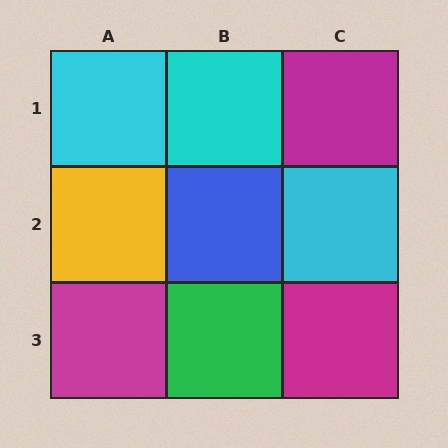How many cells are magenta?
3 cells are magenta.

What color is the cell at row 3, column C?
Magenta.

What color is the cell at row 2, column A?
Yellow.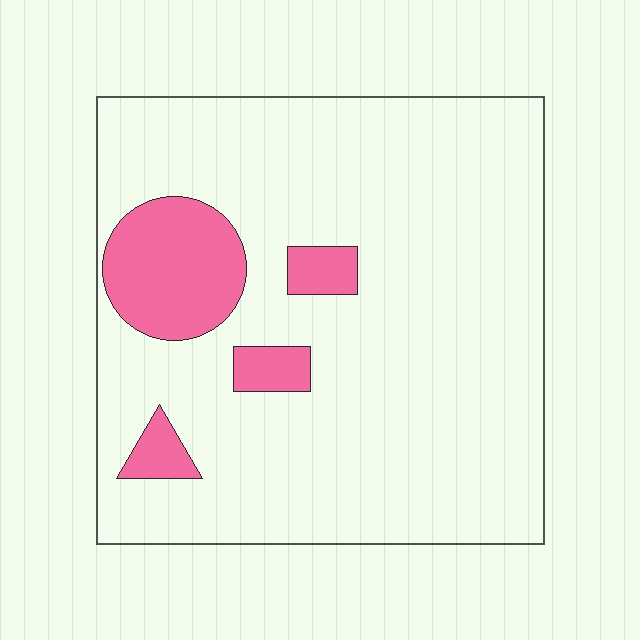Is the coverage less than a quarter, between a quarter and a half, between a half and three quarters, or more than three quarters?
Less than a quarter.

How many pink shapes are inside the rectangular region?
4.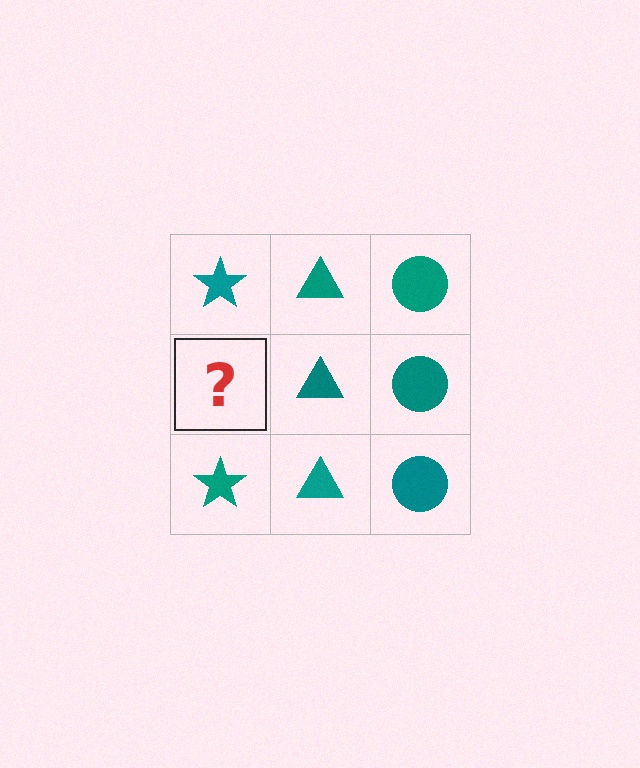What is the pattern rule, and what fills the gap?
The rule is that each column has a consistent shape. The gap should be filled with a teal star.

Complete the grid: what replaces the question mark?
The question mark should be replaced with a teal star.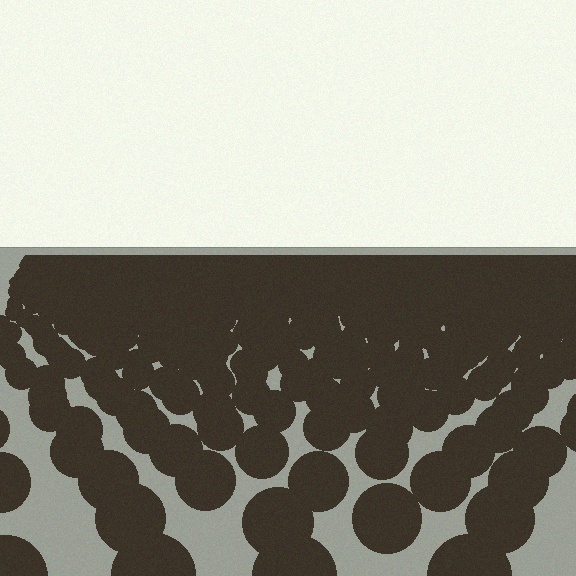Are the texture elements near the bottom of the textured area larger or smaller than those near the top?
Larger. Near the bottom, elements are closer to the viewer and appear at a bigger on-screen size.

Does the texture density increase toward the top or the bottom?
Density increases toward the top.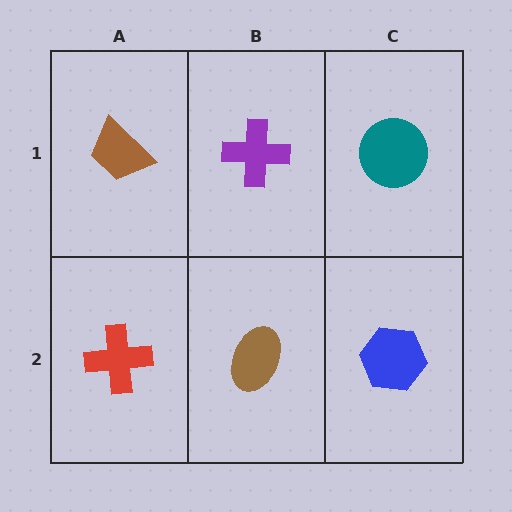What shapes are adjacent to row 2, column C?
A teal circle (row 1, column C), a brown ellipse (row 2, column B).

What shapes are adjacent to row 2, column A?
A brown trapezoid (row 1, column A), a brown ellipse (row 2, column B).